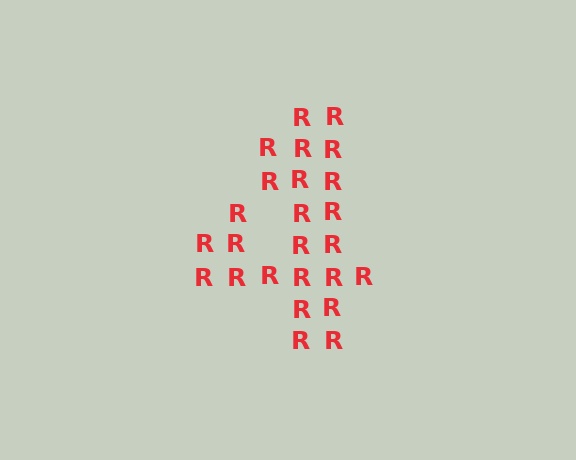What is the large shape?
The large shape is the digit 4.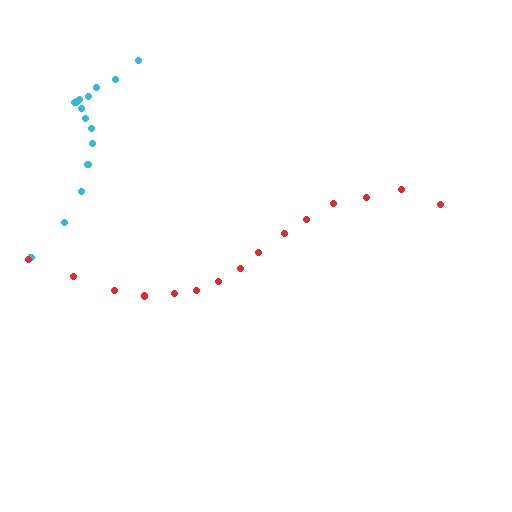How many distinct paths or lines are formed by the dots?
There are 2 distinct paths.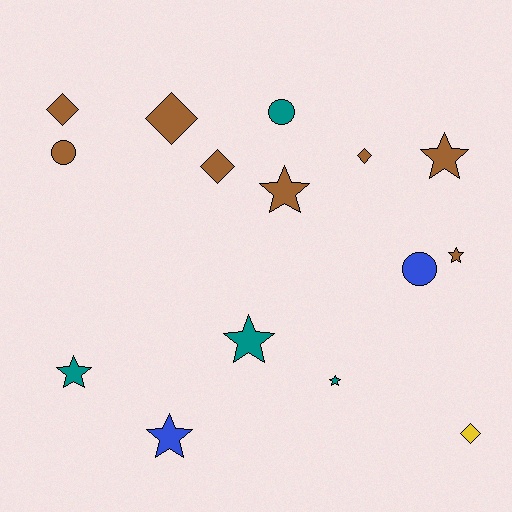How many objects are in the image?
There are 15 objects.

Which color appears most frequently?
Brown, with 8 objects.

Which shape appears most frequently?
Star, with 7 objects.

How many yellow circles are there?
There are no yellow circles.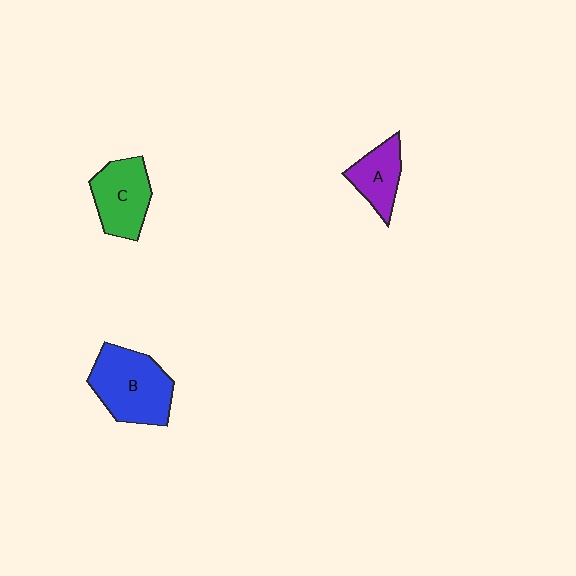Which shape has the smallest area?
Shape A (purple).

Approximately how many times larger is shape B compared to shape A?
Approximately 1.8 times.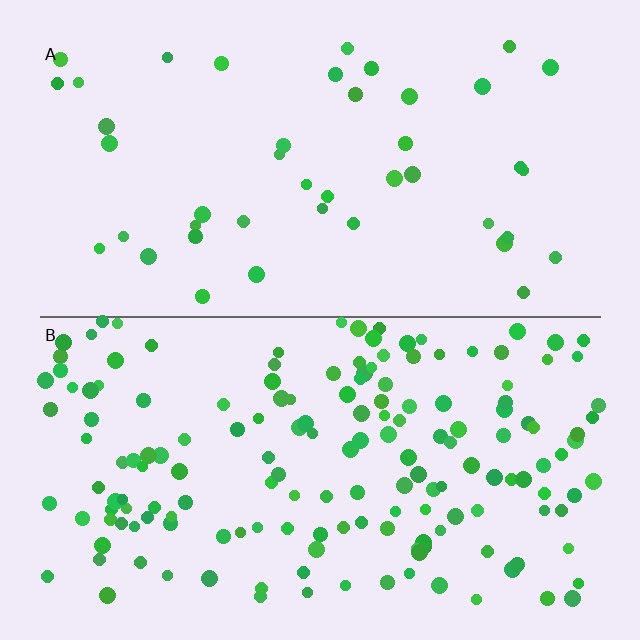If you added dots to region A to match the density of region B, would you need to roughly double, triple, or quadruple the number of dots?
Approximately quadruple.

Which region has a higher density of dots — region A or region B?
B (the bottom).